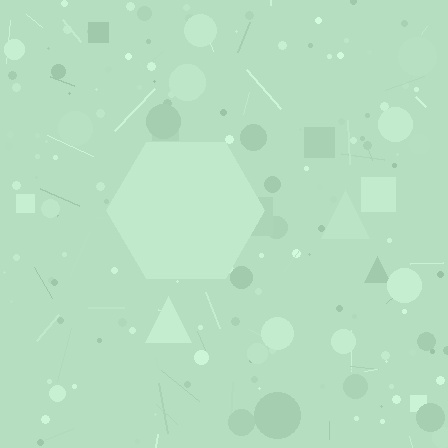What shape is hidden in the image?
A hexagon is hidden in the image.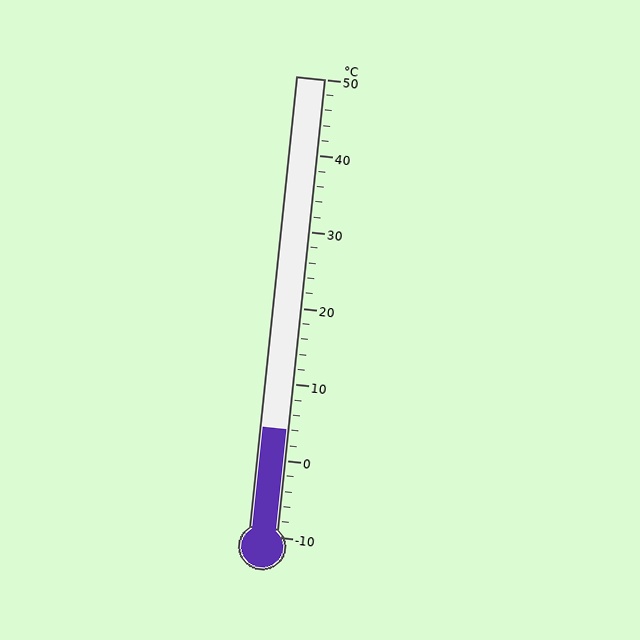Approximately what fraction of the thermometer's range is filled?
The thermometer is filled to approximately 25% of its range.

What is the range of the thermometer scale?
The thermometer scale ranges from -10°C to 50°C.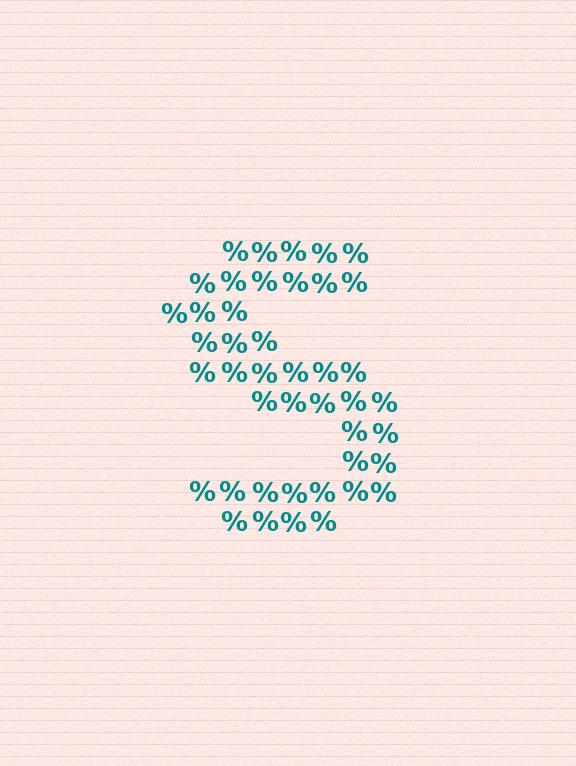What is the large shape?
The large shape is the letter S.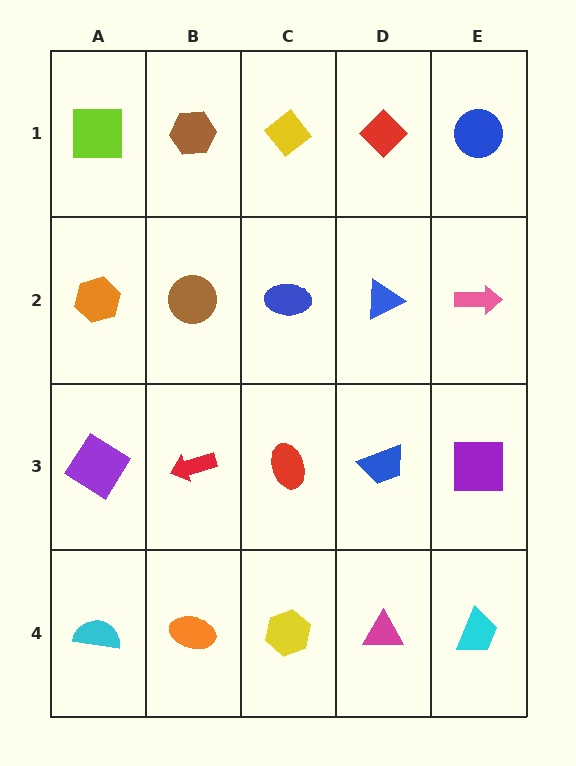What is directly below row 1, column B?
A brown circle.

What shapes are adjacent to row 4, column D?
A blue trapezoid (row 3, column D), a yellow hexagon (row 4, column C), a cyan trapezoid (row 4, column E).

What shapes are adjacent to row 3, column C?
A blue ellipse (row 2, column C), a yellow hexagon (row 4, column C), a red arrow (row 3, column B), a blue trapezoid (row 3, column D).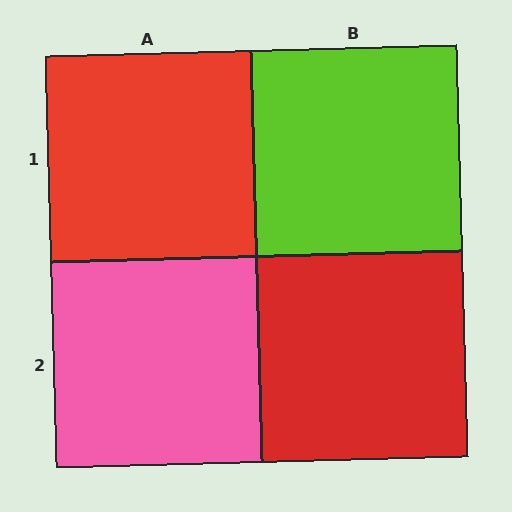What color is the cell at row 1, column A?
Red.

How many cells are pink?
1 cell is pink.